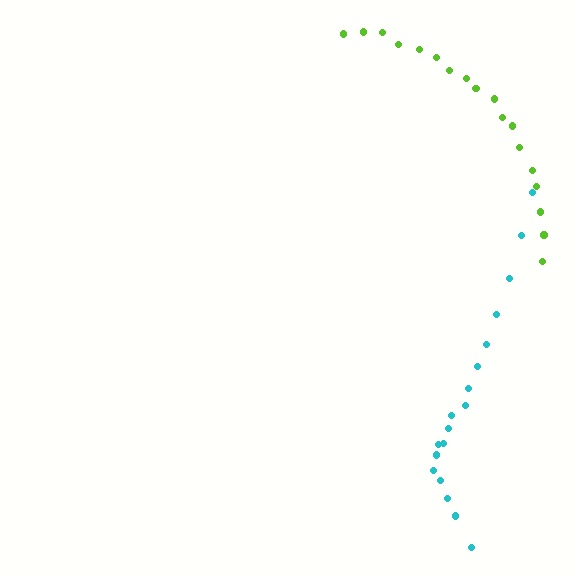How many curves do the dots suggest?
There are 2 distinct paths.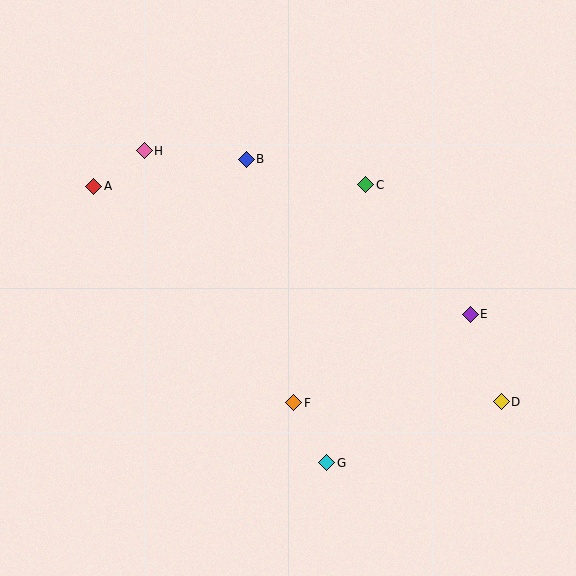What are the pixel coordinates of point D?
Point D is at (501, 402).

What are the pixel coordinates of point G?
Point G is at (327, 463).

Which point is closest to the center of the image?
Point F at (294, 403) is closest to the center.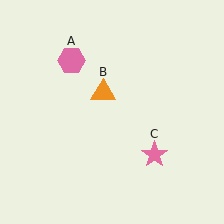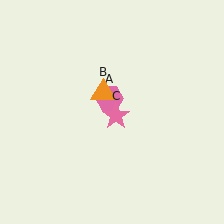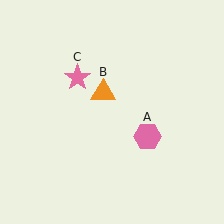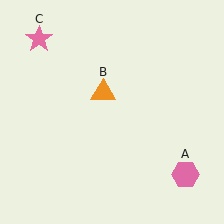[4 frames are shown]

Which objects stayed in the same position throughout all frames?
Orange triangle (object B) remained stationary.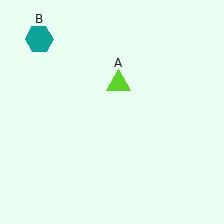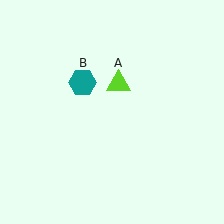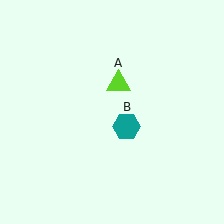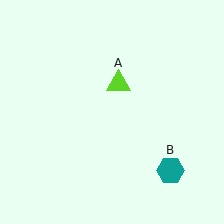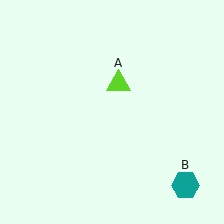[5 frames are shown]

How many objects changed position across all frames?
1 object changed position: teal hexagon (object B).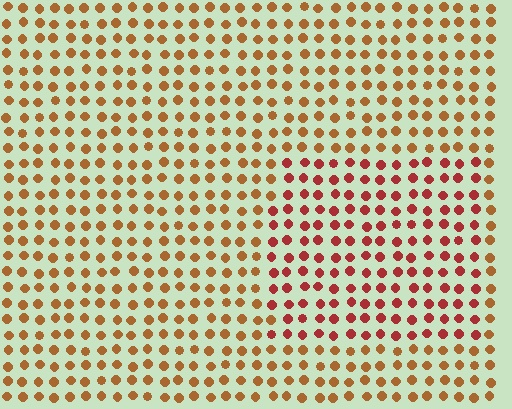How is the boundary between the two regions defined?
The boundary is defined purely by a slight shift in hue (about 31 degrees). Spacing, size, and orientation are identical on both sides.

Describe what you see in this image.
The image is filled with small brown elements in a uniform arrangement. A rectangle-shaped region is visible where the elements are tinted to a slightly different hue, forming a subtle color boundary.